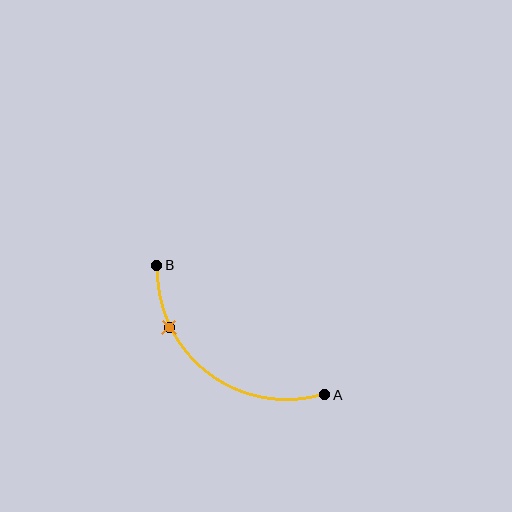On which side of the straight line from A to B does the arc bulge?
The arc bulges below and to the left of the straight line connecting A and B.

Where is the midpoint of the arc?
The arc midpoint is the point on the curve farthest from the straight line joining A and B. It sits below and to the left of that line.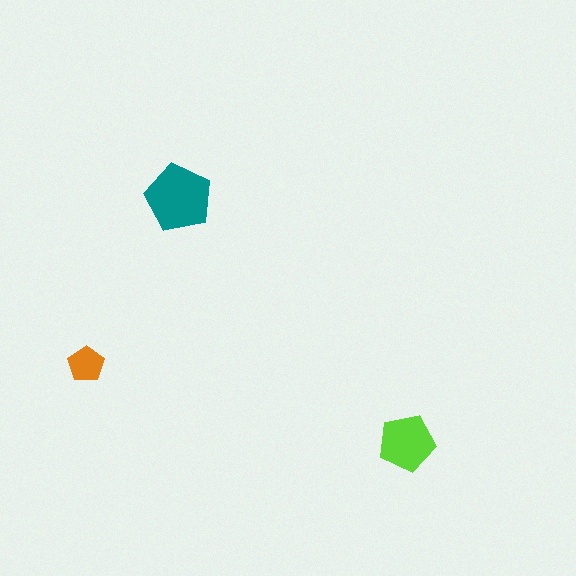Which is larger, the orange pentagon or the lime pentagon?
The lime one.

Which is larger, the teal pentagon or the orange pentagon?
The teal one.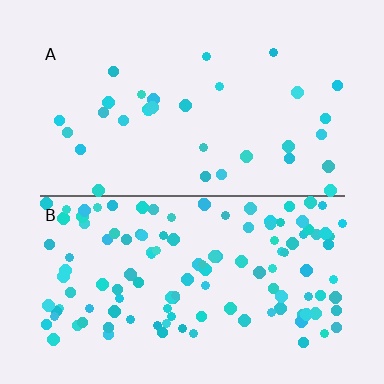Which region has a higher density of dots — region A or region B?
B (the bottom).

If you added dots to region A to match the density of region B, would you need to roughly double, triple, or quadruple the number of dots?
Approximately quadruple.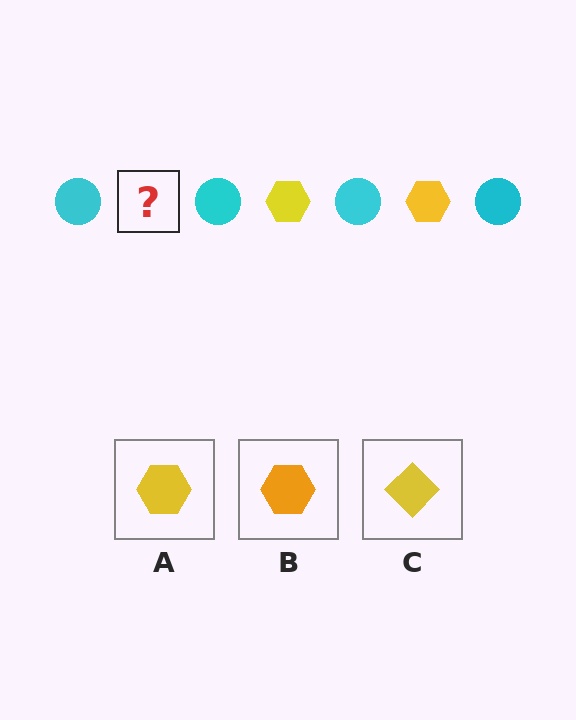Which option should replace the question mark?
Option A.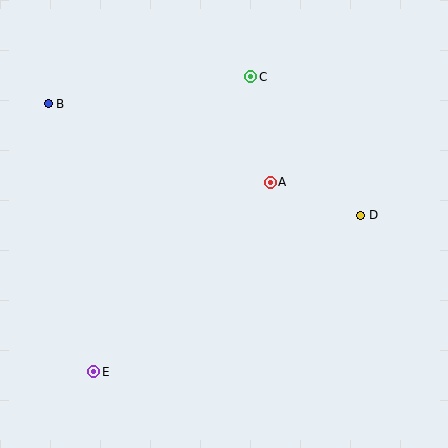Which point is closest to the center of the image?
Point A at (270, 182) is closest to the center.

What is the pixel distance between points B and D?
The distance between B and D is 332 pixels.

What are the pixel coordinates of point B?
Point B is at (48, 104).